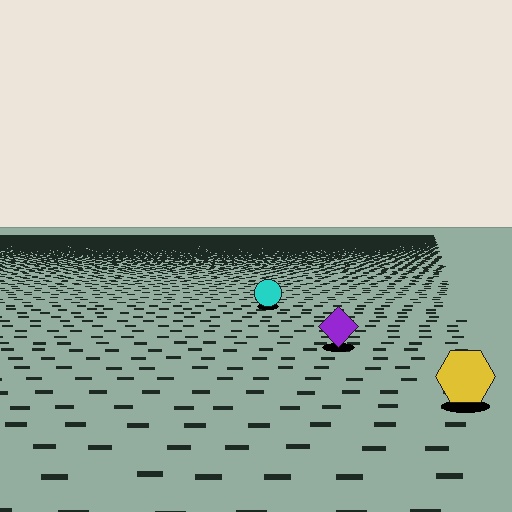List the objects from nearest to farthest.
From nearest to farthest: the yellow hexagon, the purple diamond, the cyan circle.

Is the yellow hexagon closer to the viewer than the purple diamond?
Yes. The yellow hexagon is closer — you can tell from the texture gradient: the ground texture is coarser near it.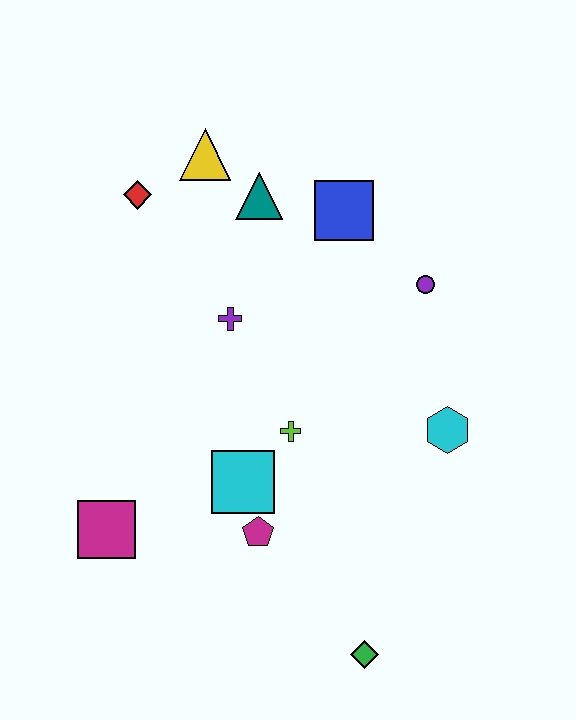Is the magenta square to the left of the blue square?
Yes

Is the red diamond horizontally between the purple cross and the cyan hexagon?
No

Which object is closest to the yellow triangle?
The teal triangle is closest to the yellow triangle.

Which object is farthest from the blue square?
The green diamond is farthest from the blue square.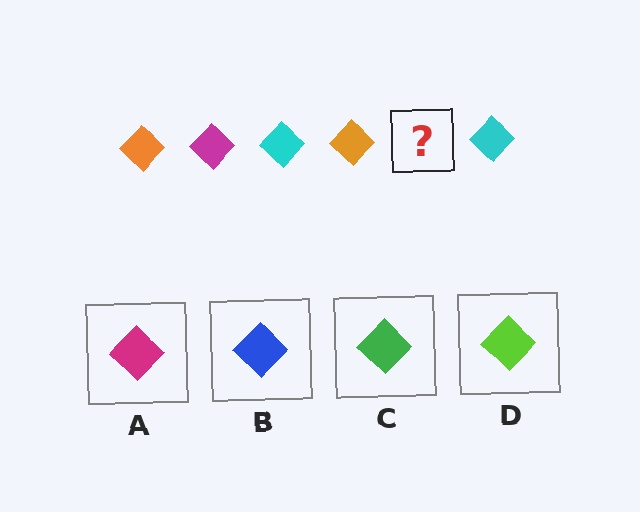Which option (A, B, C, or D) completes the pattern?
A.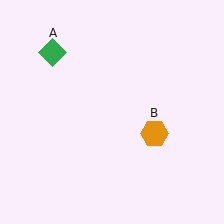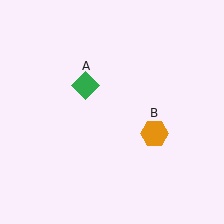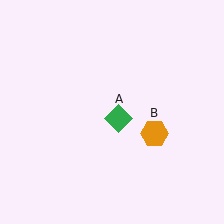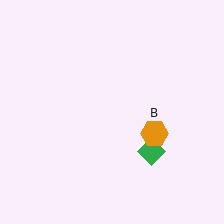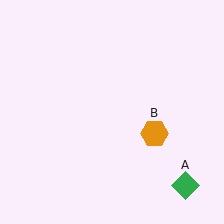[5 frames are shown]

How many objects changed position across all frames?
1 object changed position: green diamond (object A).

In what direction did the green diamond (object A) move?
The green diamond (object A) moved down and to the right.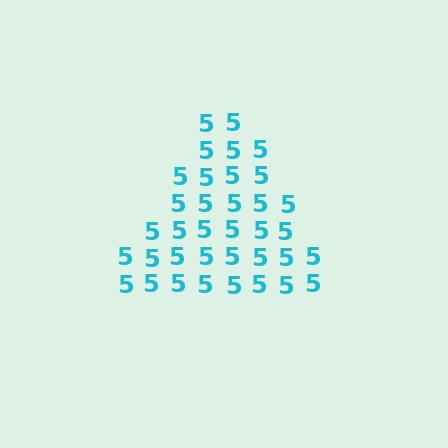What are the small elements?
The small elements are digit 5's.